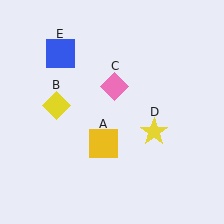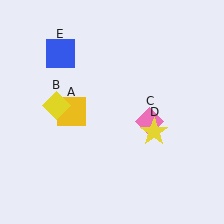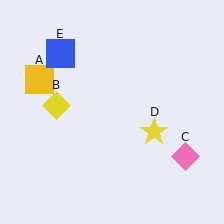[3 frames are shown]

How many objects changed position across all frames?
2 objects changed position: yellow square (object A), pink diamond (object C).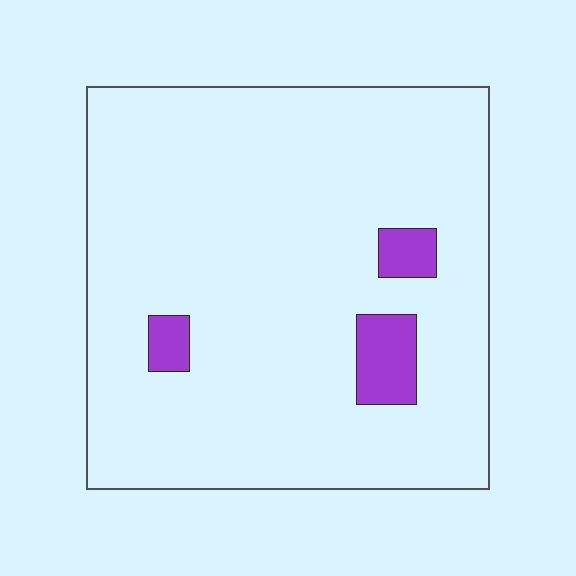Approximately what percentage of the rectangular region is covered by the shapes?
Approximately 5%.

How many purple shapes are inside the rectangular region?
3.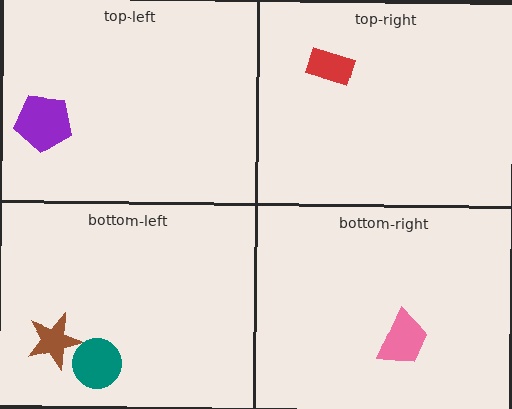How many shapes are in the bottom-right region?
1.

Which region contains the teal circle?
The bottom-left region.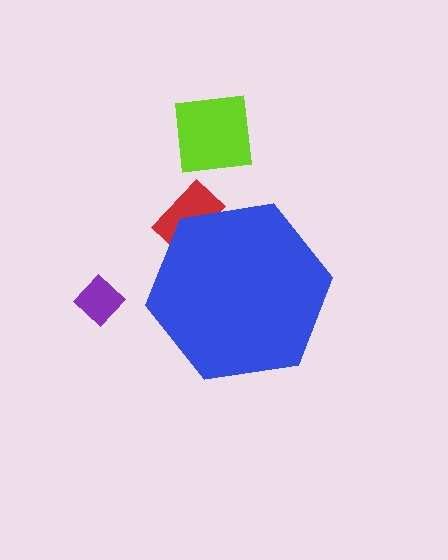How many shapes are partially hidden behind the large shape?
1 shape is partially hidden.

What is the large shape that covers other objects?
A blue hexagon.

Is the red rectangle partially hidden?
Yes, the red rectangle is partially hidden behind the blue hexagon.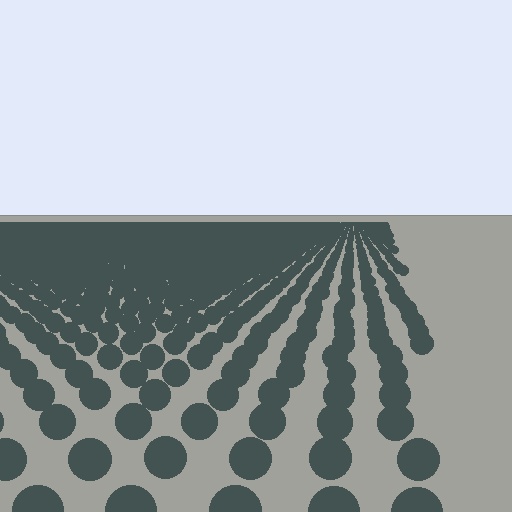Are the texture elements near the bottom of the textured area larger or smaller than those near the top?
Larger. Near the bottom, elements are closer to the viewer and appear at a bigger on-screen size.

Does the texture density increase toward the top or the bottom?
Density increases toward the top.